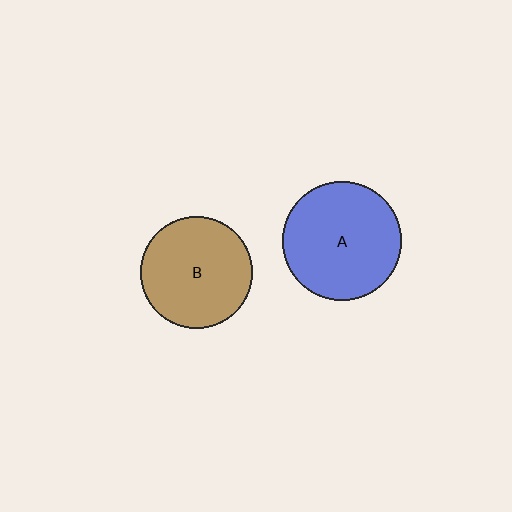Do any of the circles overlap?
No, none of the circles overlap.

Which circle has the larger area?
Circle A (blue).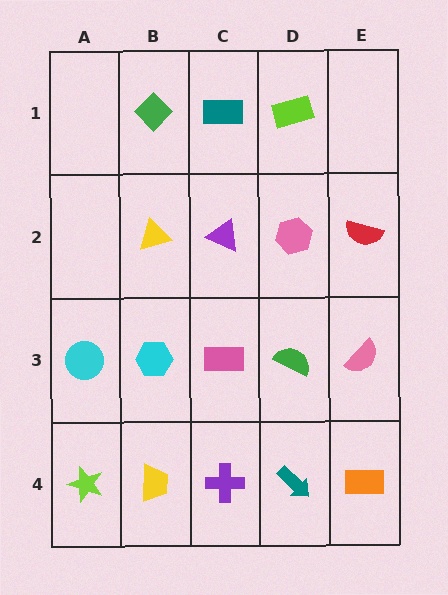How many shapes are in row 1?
3 shapes.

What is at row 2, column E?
A red semicircle.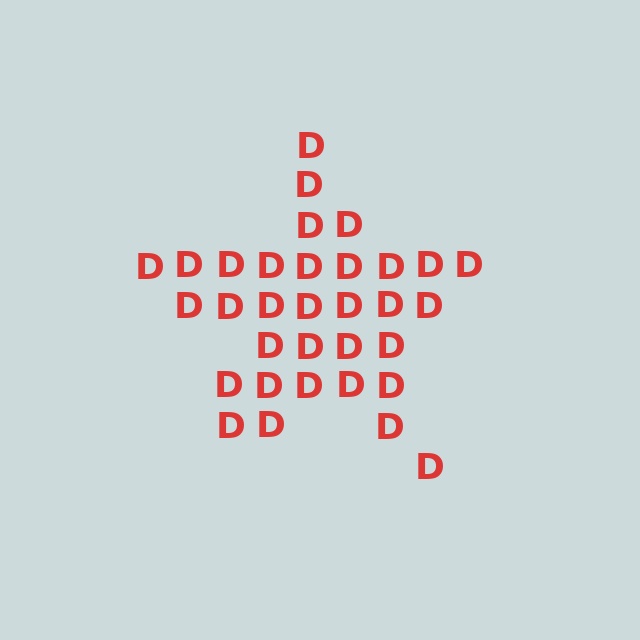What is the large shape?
The large shape is a star.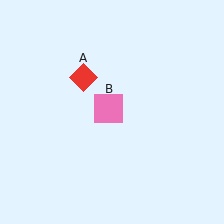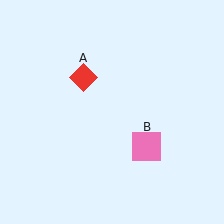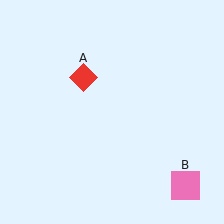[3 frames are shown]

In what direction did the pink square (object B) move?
The pink square (object B) moved down and to the right.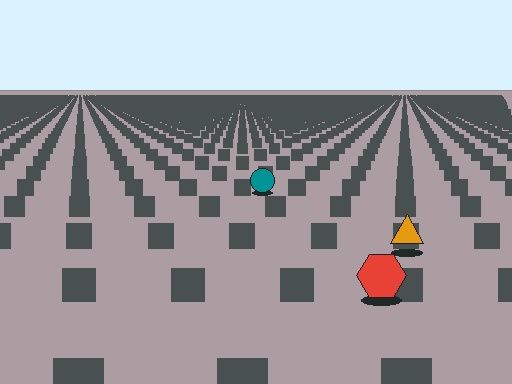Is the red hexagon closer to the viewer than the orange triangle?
Yes. The red hexagon is closer — you can tell from the texture gradient: the ground texture is coarser near it.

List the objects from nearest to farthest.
From nearest to farthest: the red hexagon, the orange triangle, the teal circle.